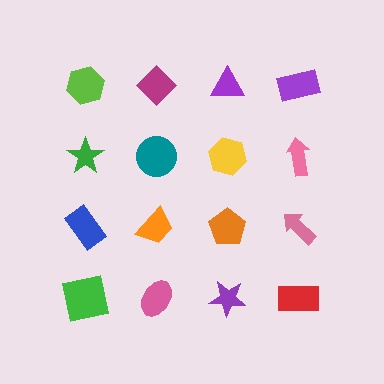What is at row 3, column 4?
A pink arrow.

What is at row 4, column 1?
A green square.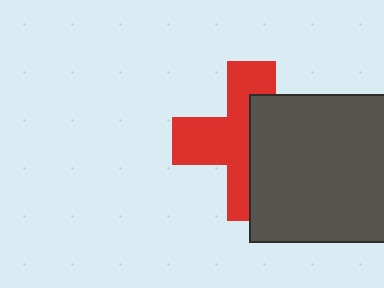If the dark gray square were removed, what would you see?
You would see the complete red cross.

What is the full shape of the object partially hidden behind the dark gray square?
The partially hidden object is a red cross.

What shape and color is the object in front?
The object in front is a dark gray square.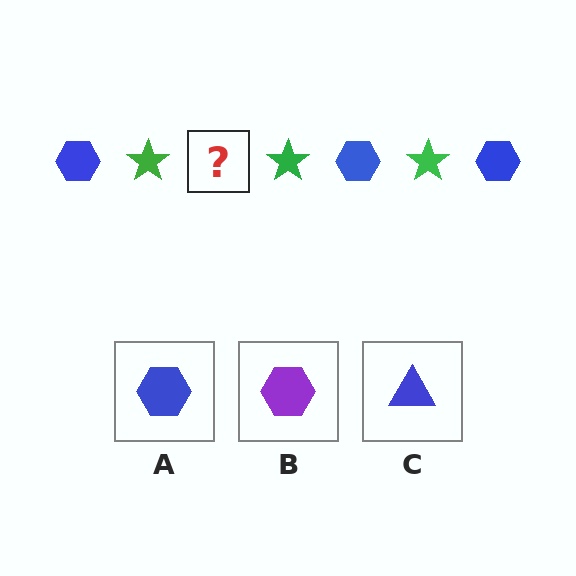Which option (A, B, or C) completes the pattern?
A.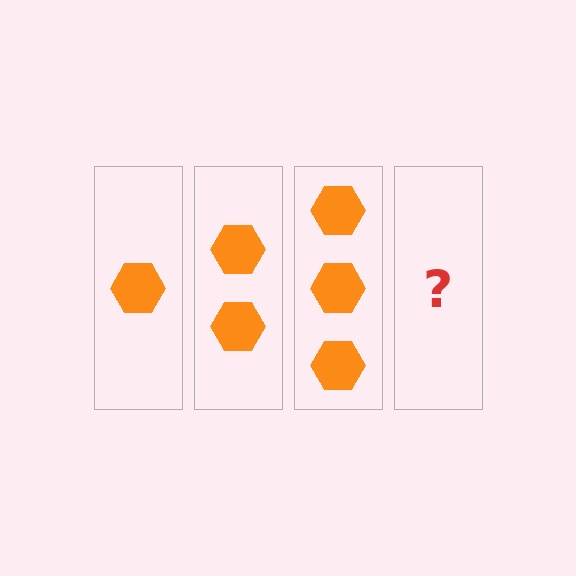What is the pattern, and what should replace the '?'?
The pattern is that each step adds one more hexagon. The '?' should be 4 hexagons.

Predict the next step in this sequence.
The next step is 4 hexagons.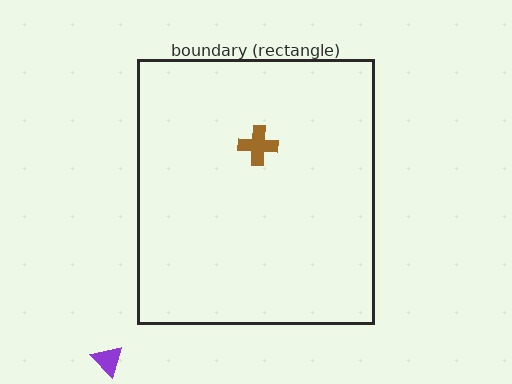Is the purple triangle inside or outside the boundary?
Outside.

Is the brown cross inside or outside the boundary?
Inside.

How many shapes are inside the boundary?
1 inside, 1 outside.